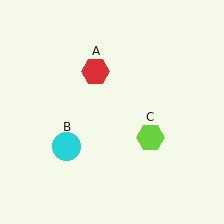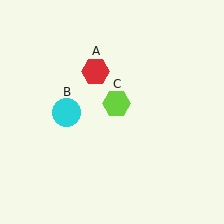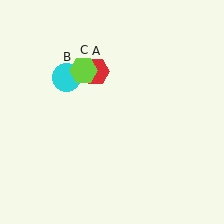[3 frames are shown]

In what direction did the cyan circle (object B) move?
The cyan circle (object B) moved up.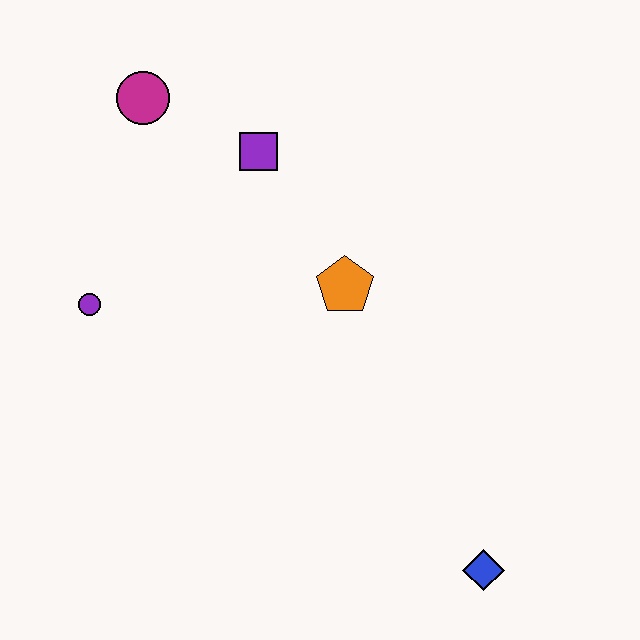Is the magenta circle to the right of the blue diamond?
No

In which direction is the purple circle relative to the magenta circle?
The purple circle is below the magenta circle.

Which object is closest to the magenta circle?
The purple square is closest to the magenta circle.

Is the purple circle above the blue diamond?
Yes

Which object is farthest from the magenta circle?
The blue diamond is farthest from the magenta circle.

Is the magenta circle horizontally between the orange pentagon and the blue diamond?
No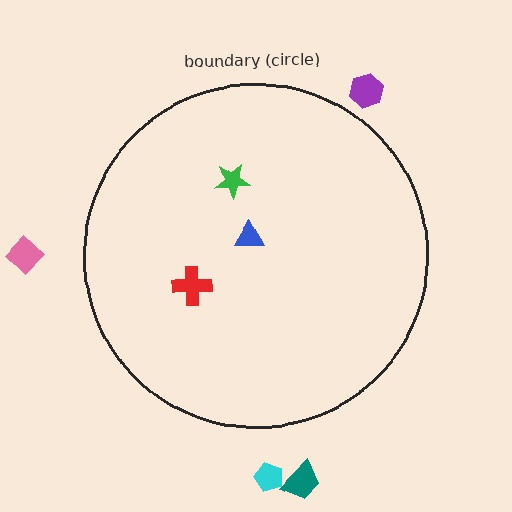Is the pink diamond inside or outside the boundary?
Outside.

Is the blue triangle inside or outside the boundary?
Inside.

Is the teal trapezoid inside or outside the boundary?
Outside.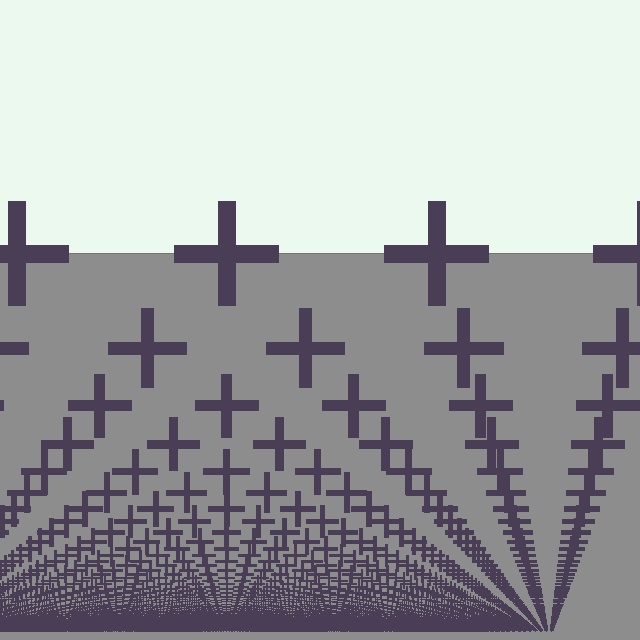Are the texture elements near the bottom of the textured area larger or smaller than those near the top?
Smaller. The gradient is inverted — elements near the bottom are smaller and denser.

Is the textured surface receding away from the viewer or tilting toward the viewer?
The surface appears to tilt toward the viewer. Texture elements get larger and sparser toward the top.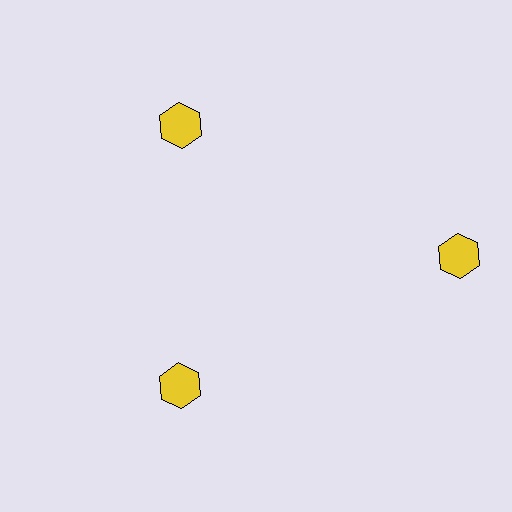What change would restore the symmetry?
The symmetry would be restored by moving it inward, back onto the ring so that all 3 hexagons sit at equal angles and equal distance from the center.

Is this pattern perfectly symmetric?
No. The 3 yellow hexagons are arranged in a ring, but one element near the 3 o'clock position is pushed outward from the center, breaking the 3-fold rotational symmetry.